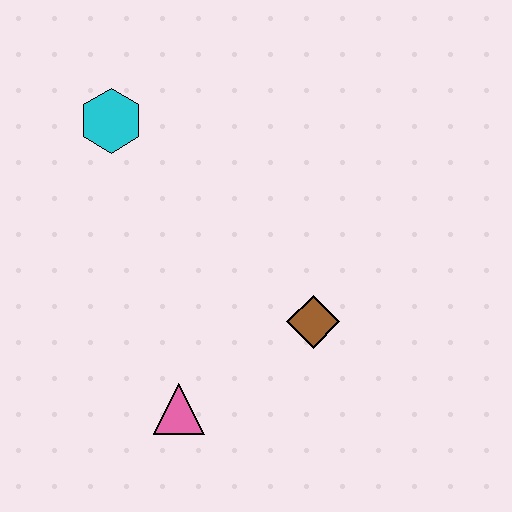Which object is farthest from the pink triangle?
The cyan hexagon is farthest from the pink triangle.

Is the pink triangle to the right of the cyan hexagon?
Yes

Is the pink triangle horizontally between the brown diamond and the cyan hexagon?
Yes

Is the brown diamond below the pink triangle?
No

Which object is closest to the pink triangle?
The brown diamond is closest to the pink triangle.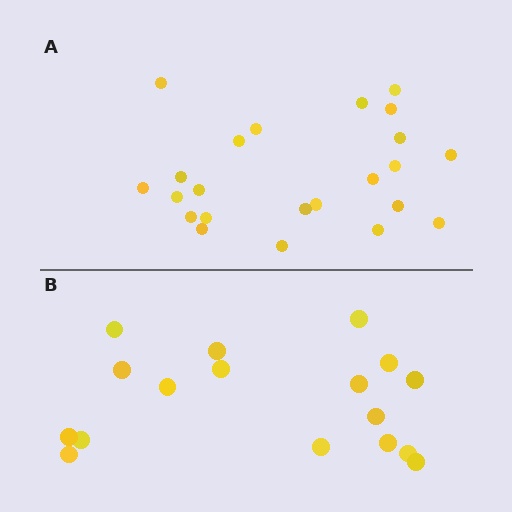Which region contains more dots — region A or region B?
Region A (the top region) has more dots.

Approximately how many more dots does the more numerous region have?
Region A has about 6 more dots than region B.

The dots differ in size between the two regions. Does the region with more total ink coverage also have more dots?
No. Region B has more total ink coverage because its dots are larger, but region A actually contains more individual dots. Total area can be misleading — the number of items is what matters here.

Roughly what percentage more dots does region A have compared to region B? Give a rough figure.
About 35% more.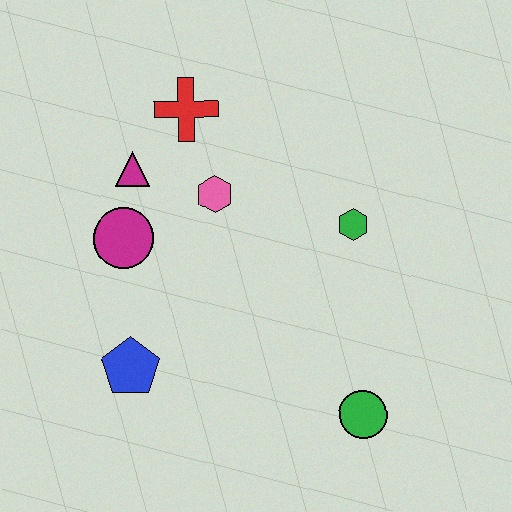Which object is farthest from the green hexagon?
The blue pentagon is farthest from the green hexagon.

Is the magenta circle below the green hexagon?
Yes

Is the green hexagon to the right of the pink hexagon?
Yes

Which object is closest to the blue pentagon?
The magenta circle is closest to the blue pentagon.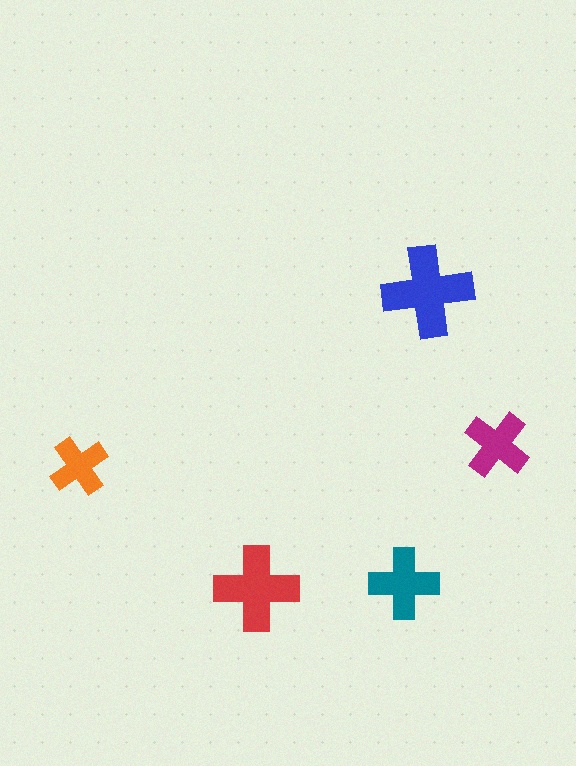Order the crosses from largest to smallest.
the blue one, the red one, the teal one, the magenta one, the orange one.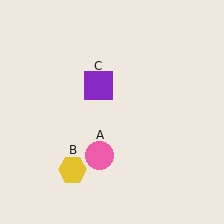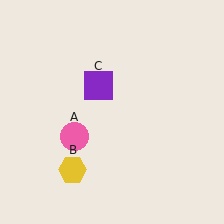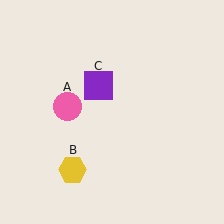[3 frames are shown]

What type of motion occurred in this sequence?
The pink circle (object A) rotated clockwise around the center of the scene.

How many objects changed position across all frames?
1 object changed position: pink circle (object A).